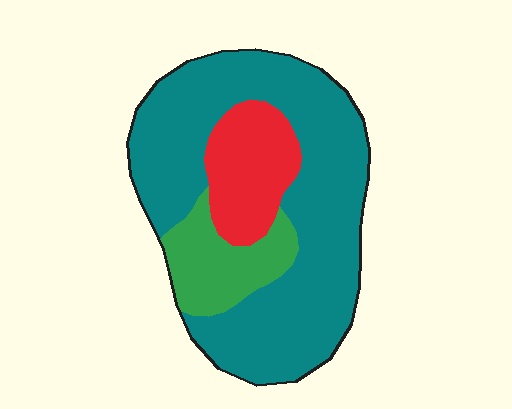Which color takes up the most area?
Teal, at roughly 70%.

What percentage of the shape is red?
Red takes up about one sixth (1/6) of the shape.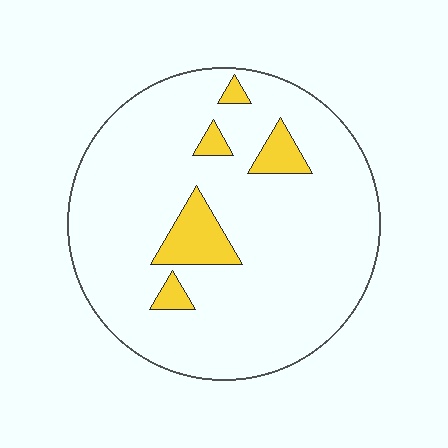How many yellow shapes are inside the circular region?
5.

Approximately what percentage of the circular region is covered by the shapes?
Approximately 10%.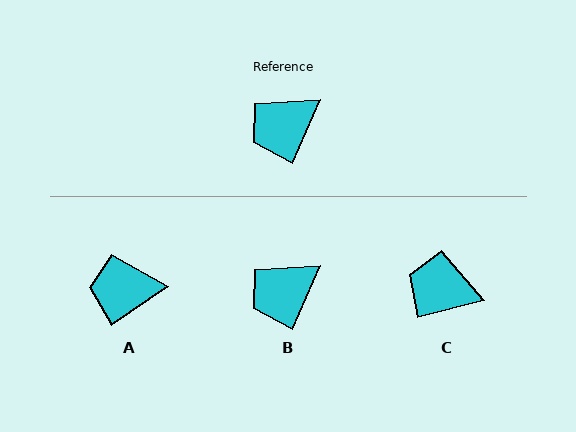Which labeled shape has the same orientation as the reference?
B.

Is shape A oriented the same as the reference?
No, it is off by about 32 degrees.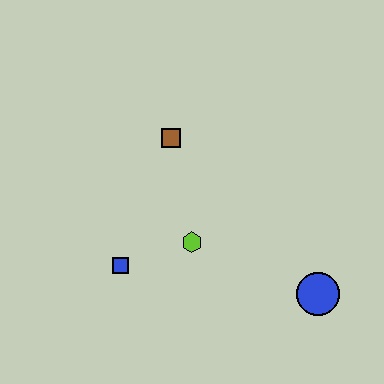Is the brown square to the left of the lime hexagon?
Yes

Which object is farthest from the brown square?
The blue circle is farthest from the brown square.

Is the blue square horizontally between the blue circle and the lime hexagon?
No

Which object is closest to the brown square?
The lime hexagon is closest to the brown square.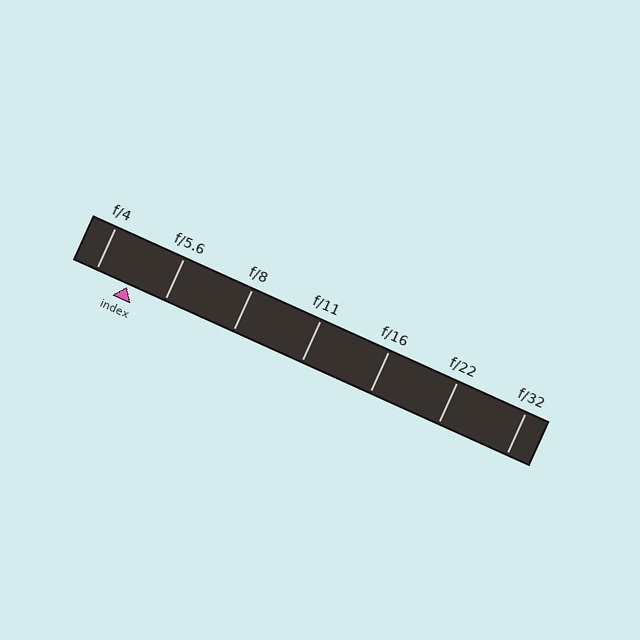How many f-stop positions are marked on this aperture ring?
There are 7 f-stop positions marked.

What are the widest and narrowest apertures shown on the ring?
The widest aperture shown is f/4 and the narrowest is f/32.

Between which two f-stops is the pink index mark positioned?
The index mark is between f/4 and f/5.6.